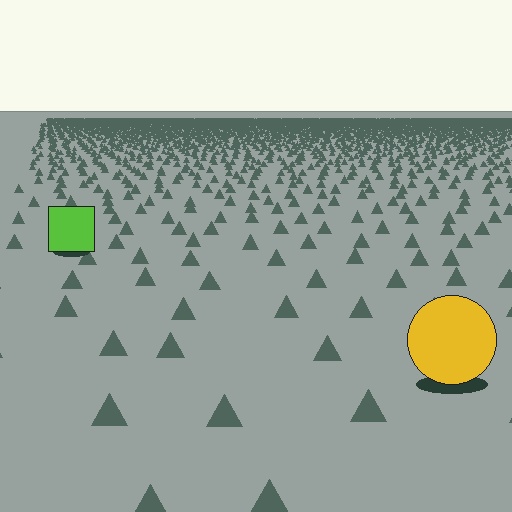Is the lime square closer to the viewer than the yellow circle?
No. The yellow circle is closer — you can tell from the texture gradient: the ground texture is coarser near it.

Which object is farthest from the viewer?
The lime square is farthest from the viewer. It appears smaller and the ground texture around it is denser.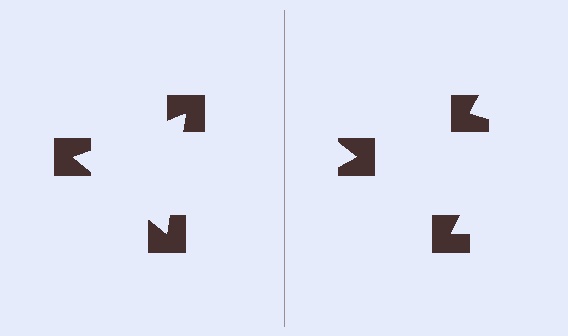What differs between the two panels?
The notched squares are positioned identically on both sides; only the wedge orientations differ. On the left they align to a triangle; on the right they are misaligned.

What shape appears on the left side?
An illusory triangle.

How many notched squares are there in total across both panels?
6 — 3 on each side.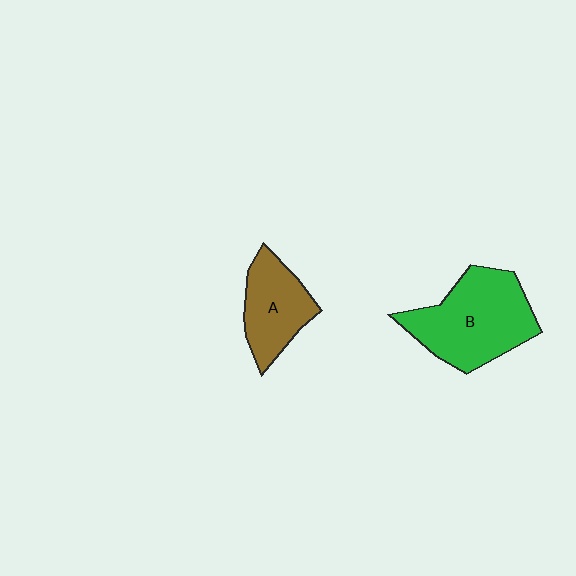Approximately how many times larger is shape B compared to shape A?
Approximately 1.6 times.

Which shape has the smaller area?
Shape A (brown).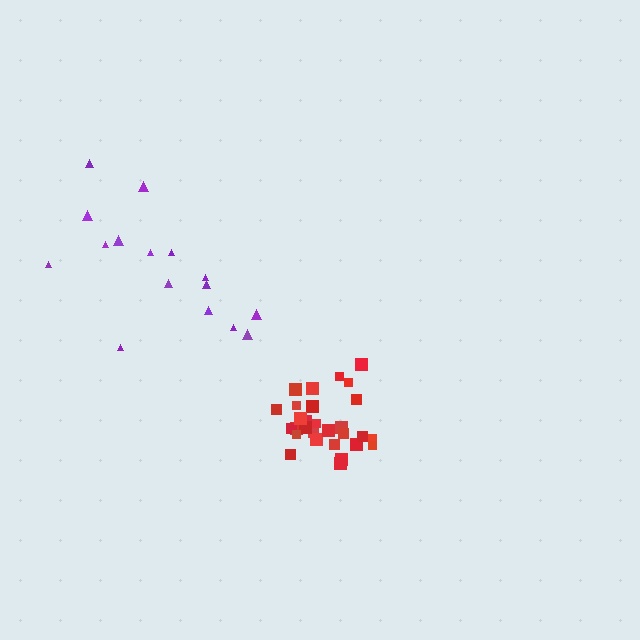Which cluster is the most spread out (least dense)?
Purple.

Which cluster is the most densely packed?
Red.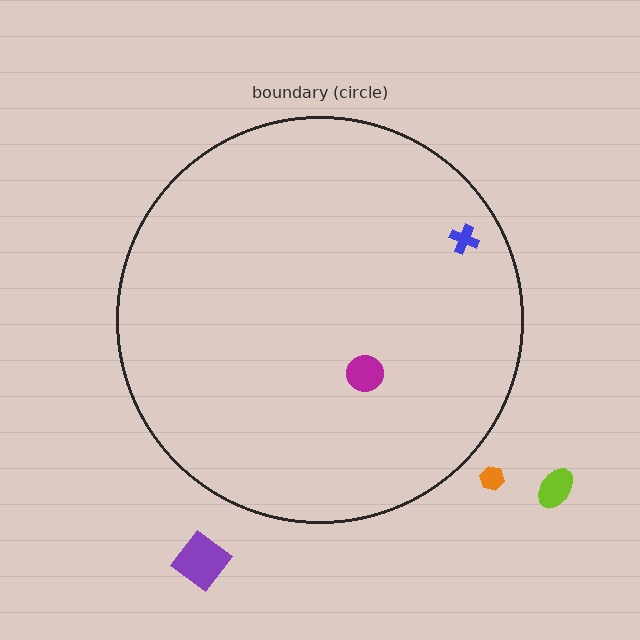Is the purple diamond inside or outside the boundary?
Outside.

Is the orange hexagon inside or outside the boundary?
Outside.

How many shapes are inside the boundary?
2 inside, 3 outside.